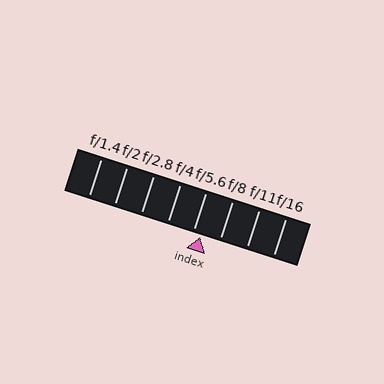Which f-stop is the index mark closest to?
The index mark is closest to f/5.6.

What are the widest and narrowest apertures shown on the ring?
The widest aperture shown is f/1.4 and the narrowest is f/16.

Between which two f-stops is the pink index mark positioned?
The index mark is between f/5.6 and f/8.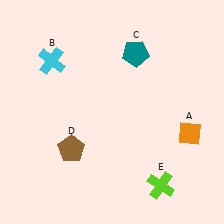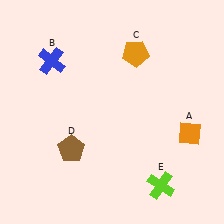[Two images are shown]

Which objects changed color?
B changed from cyan to blue. C changed from teal to orange.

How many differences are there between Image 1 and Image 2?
There are 2 differences between the two images.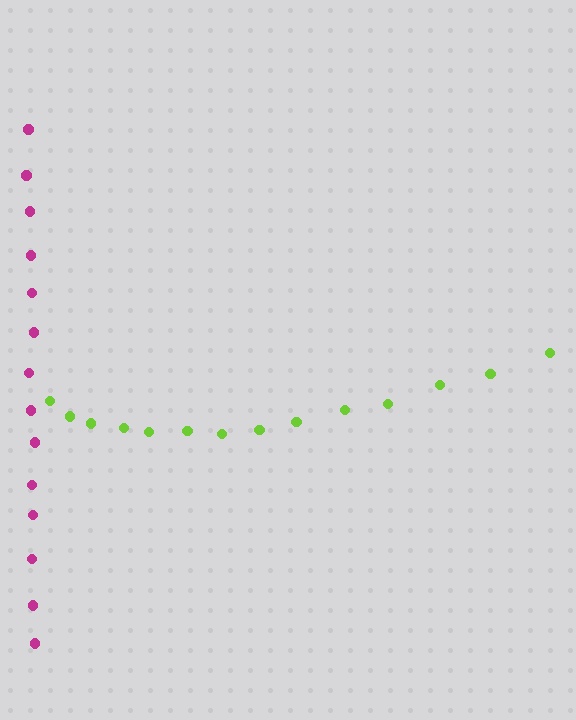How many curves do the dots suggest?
There are 2 distinct paths.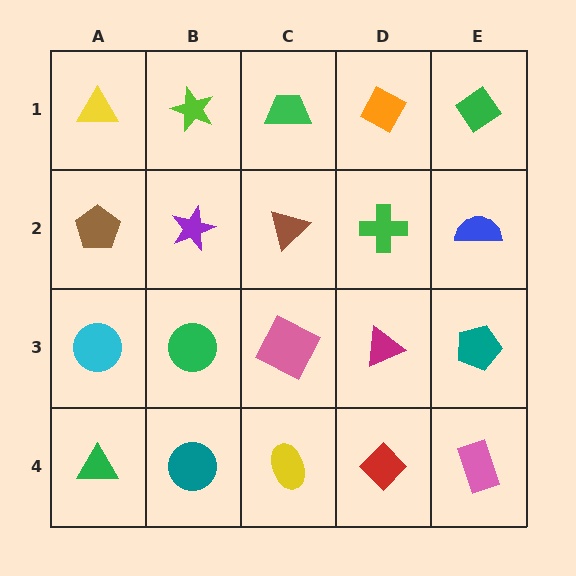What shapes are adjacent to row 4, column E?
A teal pentagon (row 3, column E), a red diamond (row 4, column D).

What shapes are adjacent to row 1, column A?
A brown pentagon (row 2, column A), a lime star (row 1, column B).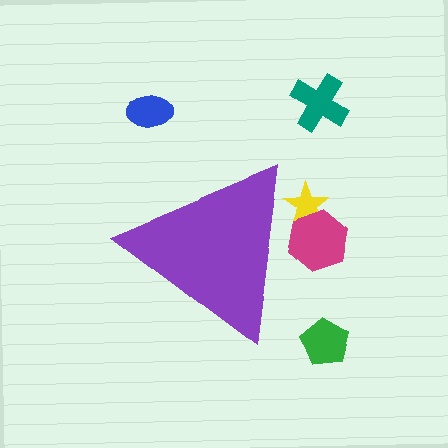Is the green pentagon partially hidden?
No, the green pentagon is fully visible.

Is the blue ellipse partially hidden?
No, the blue ellipse is fully visible.